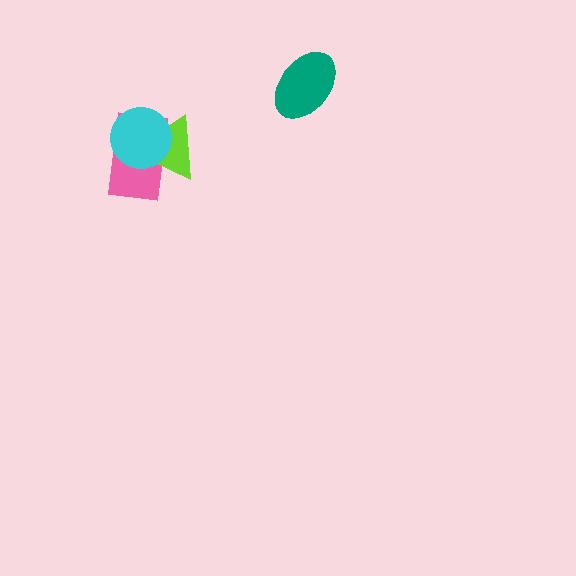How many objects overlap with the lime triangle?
2 objects overlap with the lime triangle.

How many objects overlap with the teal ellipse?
0 objects overlap with the teal ellipse.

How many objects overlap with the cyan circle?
2 objects overlap with the cyan circle.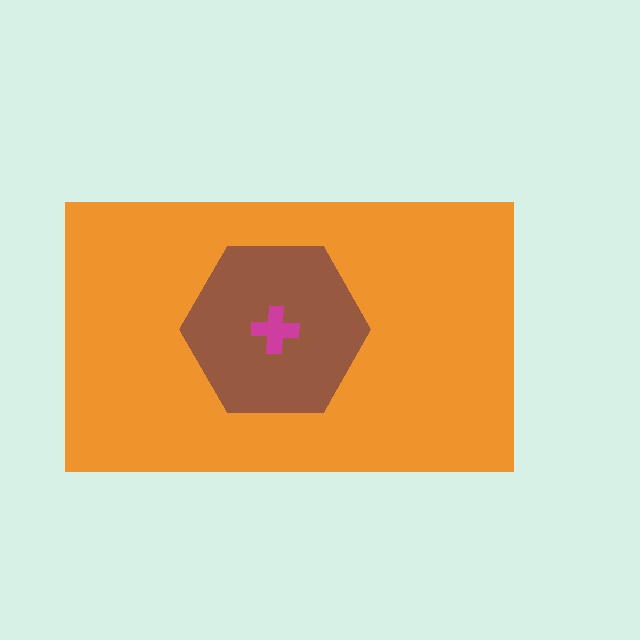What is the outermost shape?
The orange rectangle.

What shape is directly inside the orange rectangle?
The brown hexagon.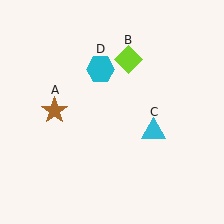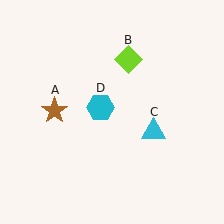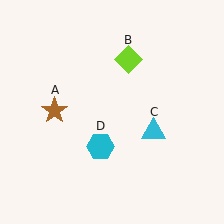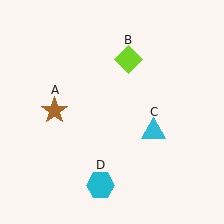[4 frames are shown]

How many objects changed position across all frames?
1 object changed position: cyan hexagon (object D).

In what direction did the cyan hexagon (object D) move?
The cyan hexagon (object D) moved down.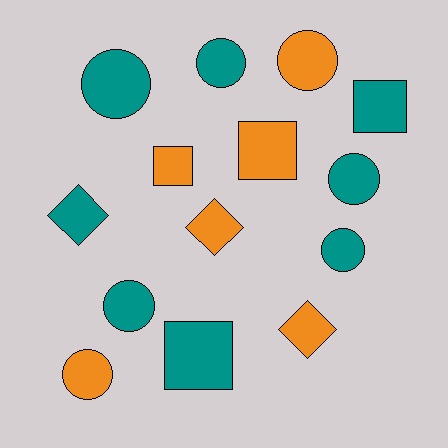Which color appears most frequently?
Teal, with 8 objects.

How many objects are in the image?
There are 14 objects.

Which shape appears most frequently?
Circle, with 7 objects.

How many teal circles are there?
There are 5 teal circles.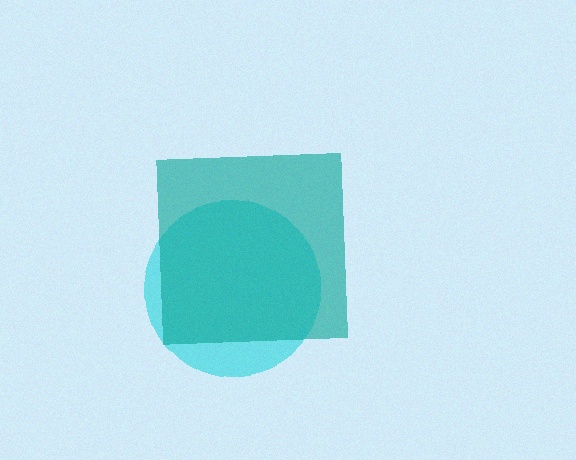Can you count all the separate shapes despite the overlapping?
Yes, there are 2 separate shapes.